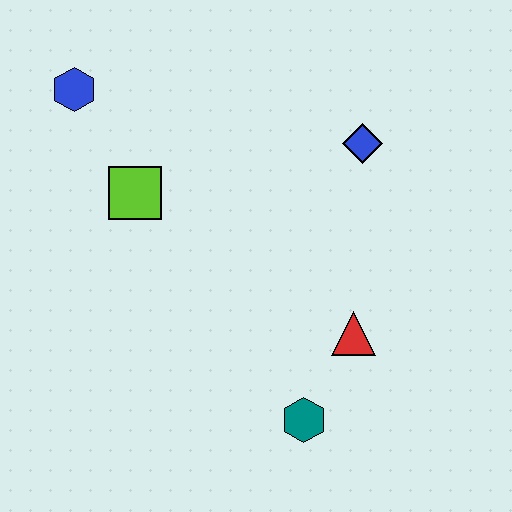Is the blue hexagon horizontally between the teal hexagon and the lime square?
No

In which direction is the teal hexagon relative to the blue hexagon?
The teal hexagon is below the blue hexagon.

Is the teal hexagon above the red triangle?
No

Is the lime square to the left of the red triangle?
Yes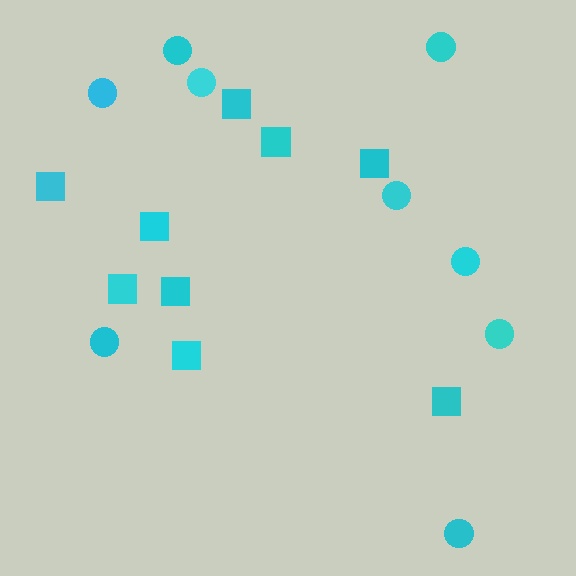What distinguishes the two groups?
There are 2 groups: one group of squares (9) and one group of circles (9).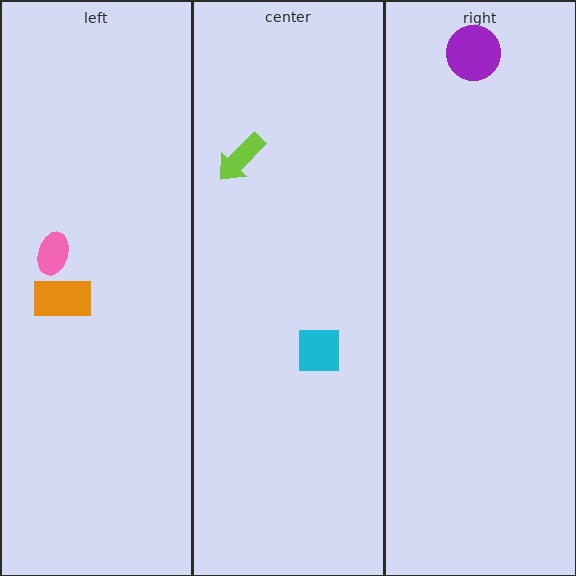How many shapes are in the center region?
2.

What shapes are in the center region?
The cyan square, the lime arrow.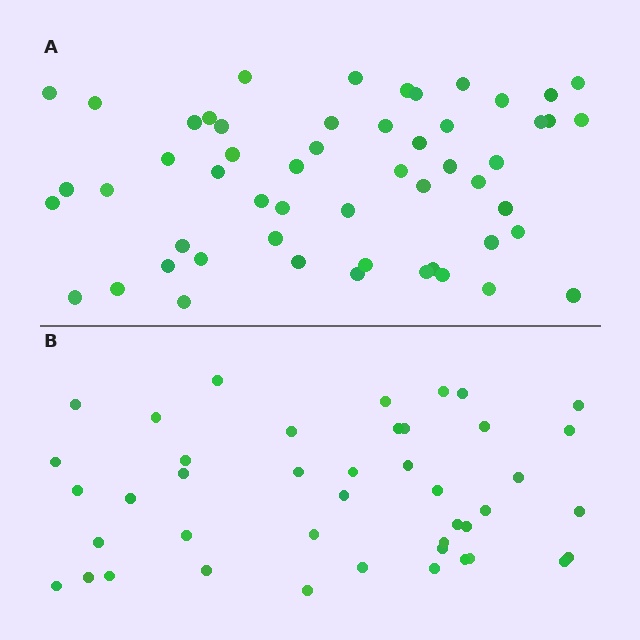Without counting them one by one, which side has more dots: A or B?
Region A (the top region) has more dots.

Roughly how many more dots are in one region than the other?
Region A has roughly 12 or so more dots than region B.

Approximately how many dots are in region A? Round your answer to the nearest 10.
About 50 dots. (The exact count is 54, which rounds to 50.)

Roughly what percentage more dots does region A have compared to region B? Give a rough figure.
About 25% more.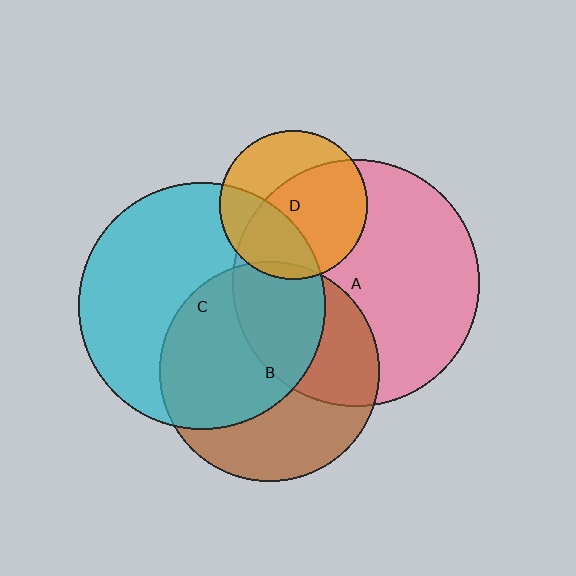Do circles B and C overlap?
Yes.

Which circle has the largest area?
Circle C (cyan).